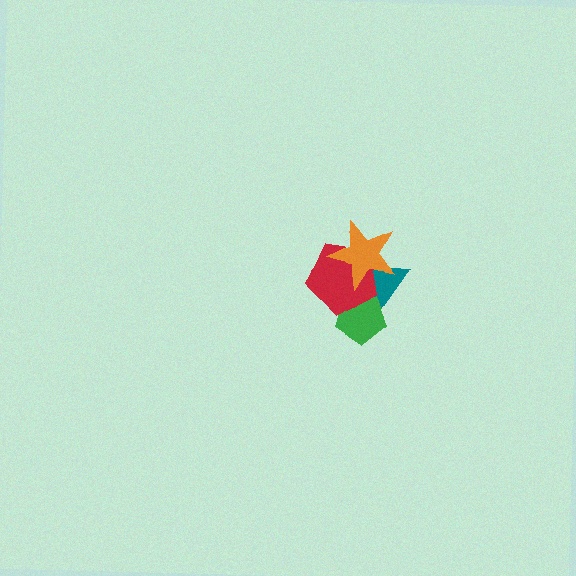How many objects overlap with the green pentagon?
2 objects overlap with the green pentagon.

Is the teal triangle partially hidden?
Yes, it is partially covered by another shape.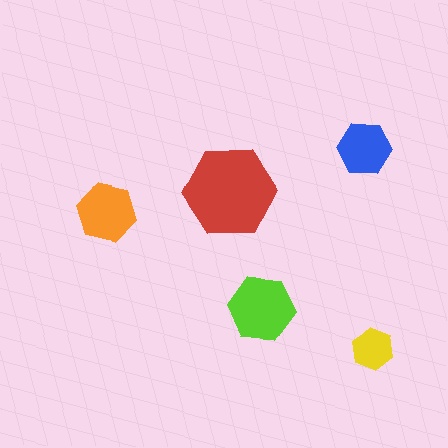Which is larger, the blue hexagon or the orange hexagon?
The orange one.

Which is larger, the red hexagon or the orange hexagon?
The red one.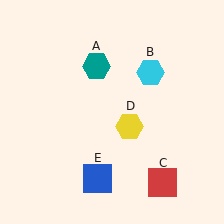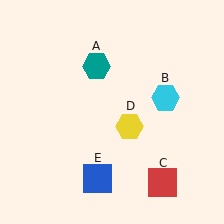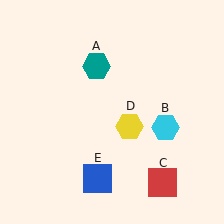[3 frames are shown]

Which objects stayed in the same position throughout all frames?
Teal hexagon (object A) and red square (object C) and yellow hexagon (object D) and blue square (object E) remained stationary.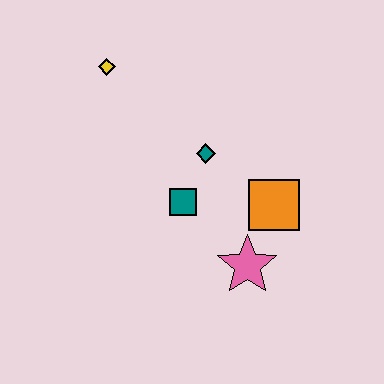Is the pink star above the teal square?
No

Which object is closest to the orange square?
The pink star is closest to the orange square.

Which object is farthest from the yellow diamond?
The pink star is farthest from the yellow diamond.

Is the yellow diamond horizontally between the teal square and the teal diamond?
No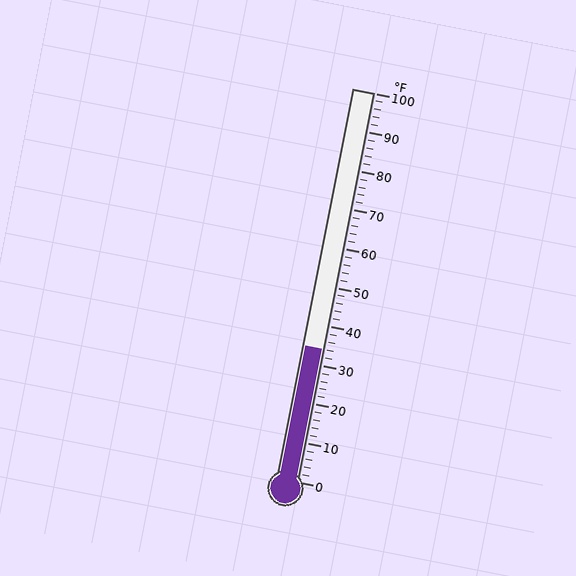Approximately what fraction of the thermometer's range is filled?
The thermometer is filled to approximately 35% of its range.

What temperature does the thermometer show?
The thermometer shows approximately 34°F.